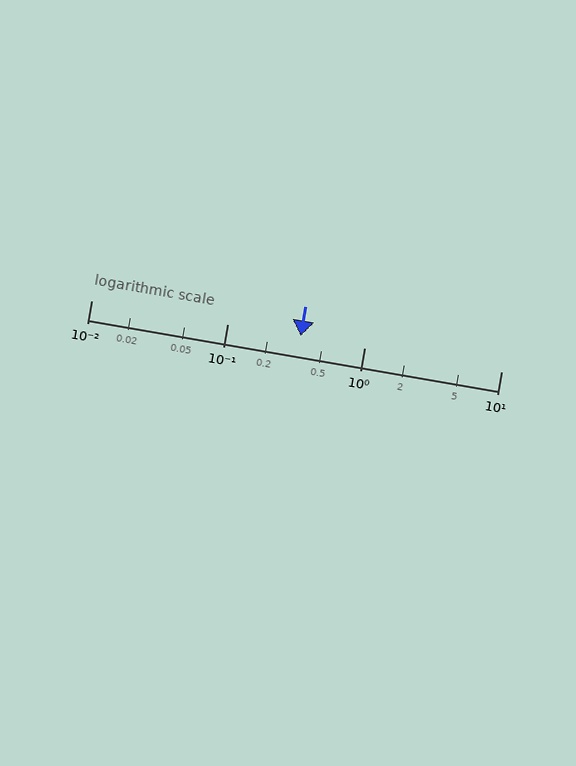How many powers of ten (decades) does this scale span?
The scale spans 3 decades, from 0.01 to 10.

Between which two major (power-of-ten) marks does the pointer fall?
The pointer is between 0.1 and 1.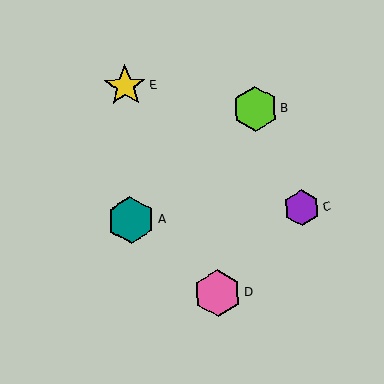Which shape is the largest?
The teal hexagon (labeled A) is the largest.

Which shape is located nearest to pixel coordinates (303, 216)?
The purple hexagon (labeled C) at (302, 208) is nearest to that location.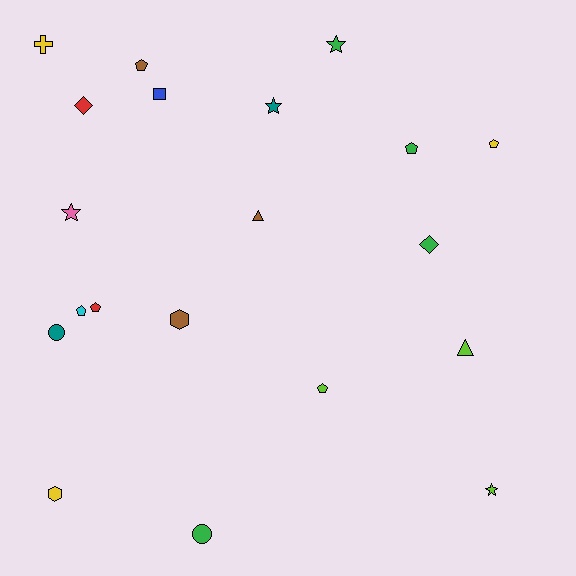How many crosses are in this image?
There is 1 cross.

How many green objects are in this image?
There are 4 green objects.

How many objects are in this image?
There are 20 objects.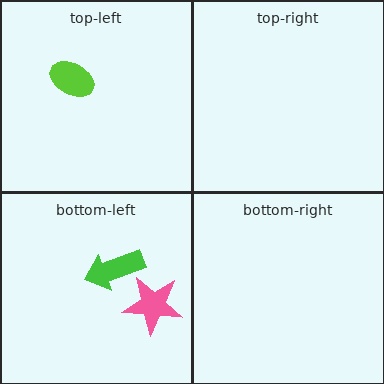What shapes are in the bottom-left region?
The green arrow, the pink star.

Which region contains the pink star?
The bottom-left region.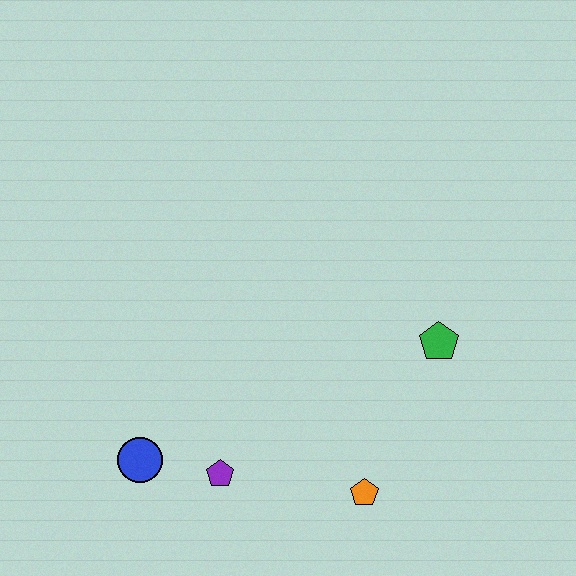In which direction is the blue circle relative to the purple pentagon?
The blue circle is to the left of the purple pentagon.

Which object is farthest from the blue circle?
The green pentagon is farthest from the blue circle.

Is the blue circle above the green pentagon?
No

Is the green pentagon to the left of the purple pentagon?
No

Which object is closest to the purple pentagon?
The blue circle is closest to the purple pentagon.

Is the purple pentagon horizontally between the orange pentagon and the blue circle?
Yes